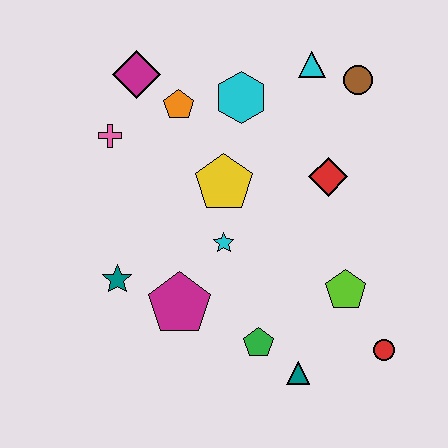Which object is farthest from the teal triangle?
The magenta diamond is farthest from the teal triangle.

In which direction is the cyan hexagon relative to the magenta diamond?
The cyan hexagon is to the right of the magenta diamond.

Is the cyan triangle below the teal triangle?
No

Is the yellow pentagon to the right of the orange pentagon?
Yes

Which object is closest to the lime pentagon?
The red circle is closest to the lime pentagon.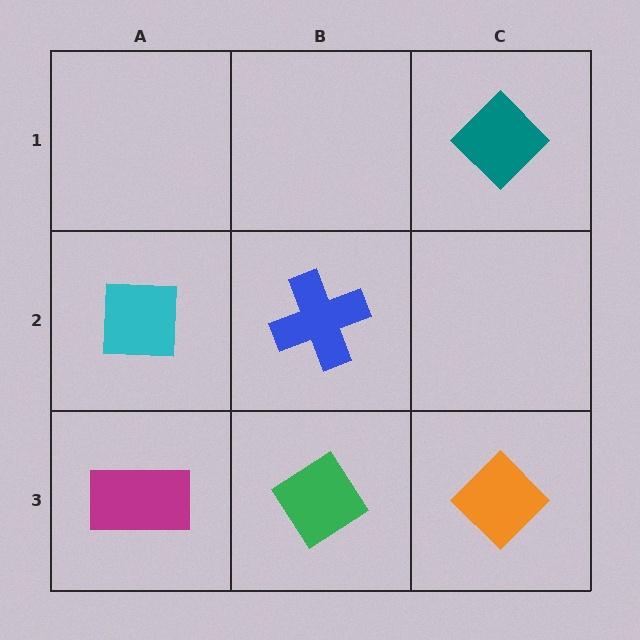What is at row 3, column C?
An orange diamond.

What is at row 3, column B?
A green diamond.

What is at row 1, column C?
A teal diamond.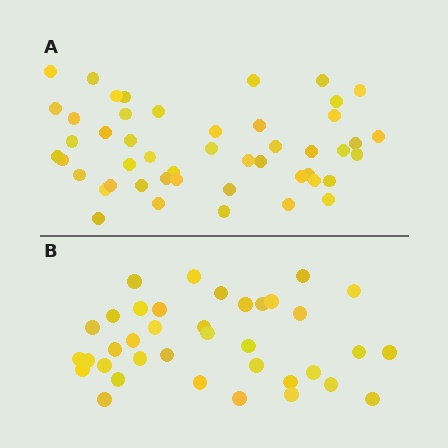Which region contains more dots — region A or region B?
Region A (the top region) has more dots.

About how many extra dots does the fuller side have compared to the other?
Region A has roughly 12 or so more dots than region B.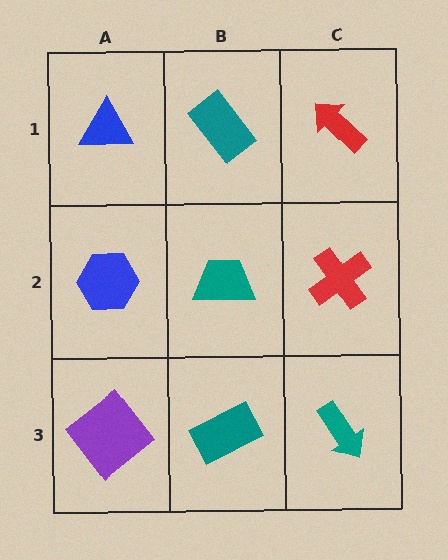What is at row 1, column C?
A red arrow.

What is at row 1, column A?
A blue triangle.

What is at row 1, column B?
A teal rectangle.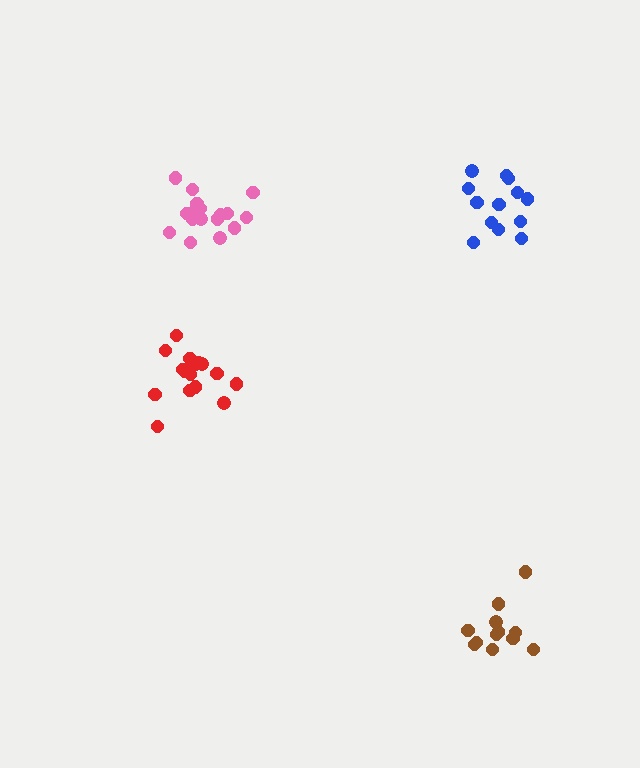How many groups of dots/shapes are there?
There are 4 groups.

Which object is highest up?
The blue cluster is topmost.